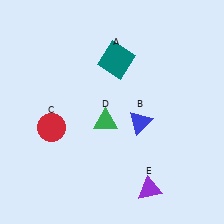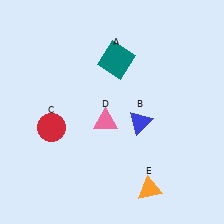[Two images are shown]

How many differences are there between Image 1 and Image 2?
There are 2 differences between the two images.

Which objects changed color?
D changed from green to pink. E changed from purple to orange.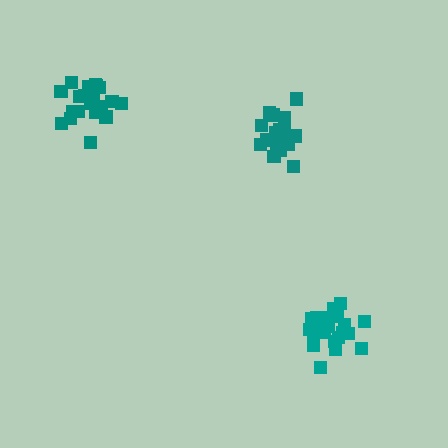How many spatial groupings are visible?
There are 3 spatial groupings.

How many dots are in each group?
Group 1: 19 dots, Group 2: 21 dots, Group 3: 21 dots (61 total).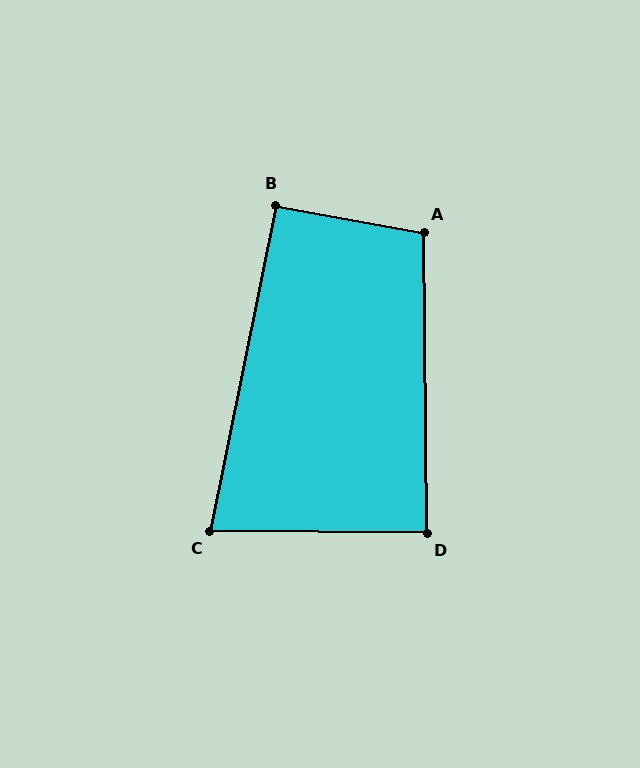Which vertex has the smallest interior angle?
C, at approximately 79 degrees.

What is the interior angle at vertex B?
Approximately 91 degrees (approximately right).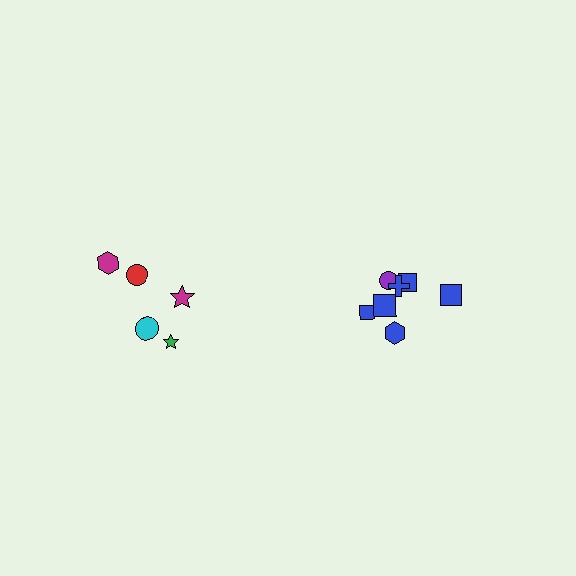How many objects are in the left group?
There are 5 objects.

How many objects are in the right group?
There are 7 objects.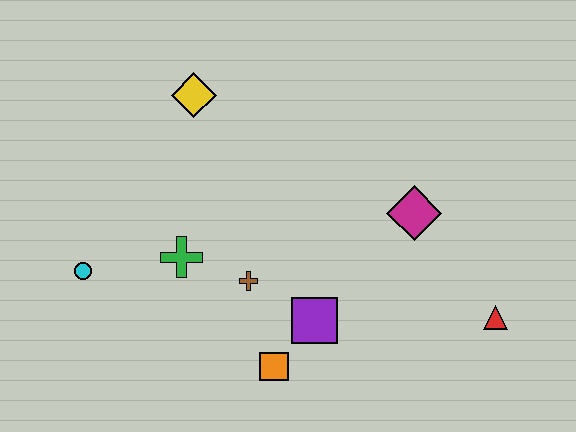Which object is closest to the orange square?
The purple square is closest to the orange square.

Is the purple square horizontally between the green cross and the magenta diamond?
Yes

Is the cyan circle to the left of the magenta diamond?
Yes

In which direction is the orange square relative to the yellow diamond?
The orange square is below the yellow diamond.